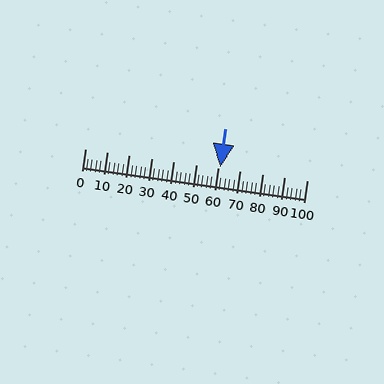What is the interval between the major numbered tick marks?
The major tick marks are spaced 10 units apart.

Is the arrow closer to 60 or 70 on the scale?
The arrow is closer to 60.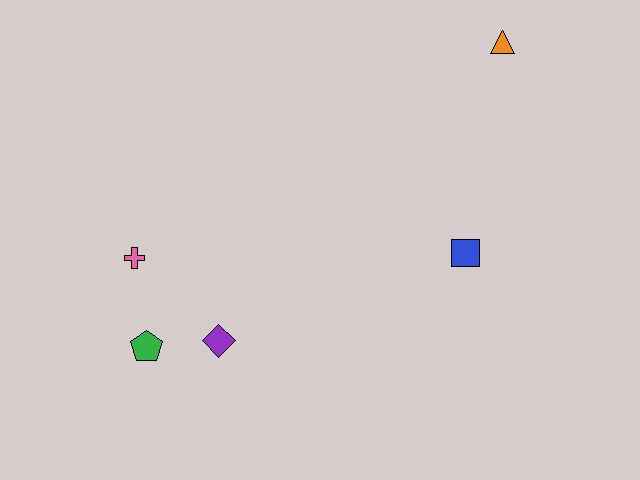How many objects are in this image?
There are 5 objects.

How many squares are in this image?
There is 1 square.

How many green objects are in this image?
There is 1 green object.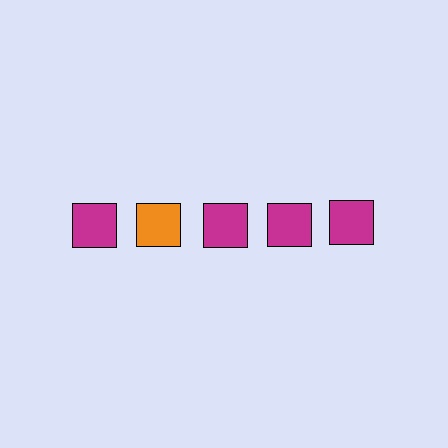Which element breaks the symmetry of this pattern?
The orange square in the top row, second from left column breaks the symmetry. All other shapes are magenta squares.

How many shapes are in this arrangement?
There are 5 shapes arranged in a grid pattern.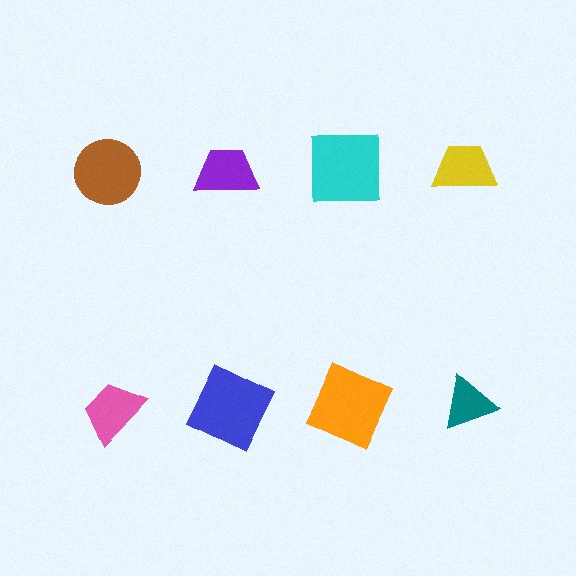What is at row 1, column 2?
A purple trapezoid.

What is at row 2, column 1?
A pink trapezoid.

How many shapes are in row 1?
4 shapes.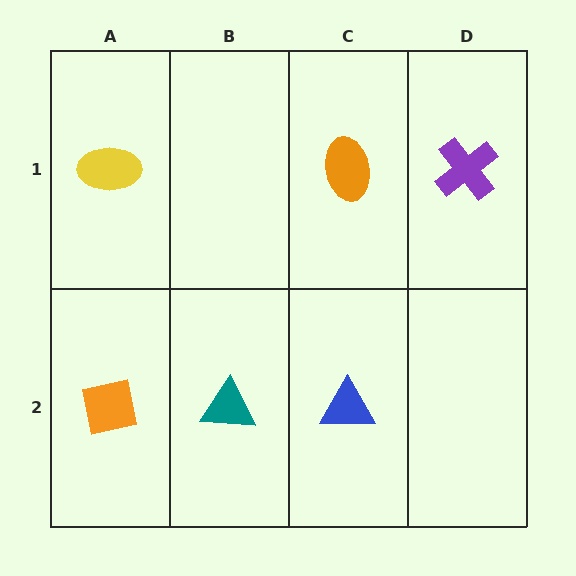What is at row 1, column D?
A purple cross.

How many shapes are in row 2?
3 shapes.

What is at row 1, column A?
A yellow ellipse.